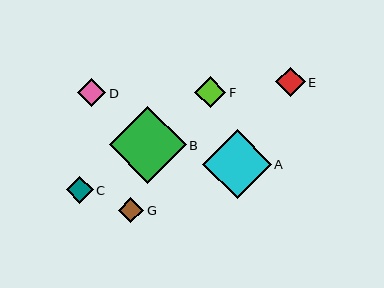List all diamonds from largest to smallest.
From largest to smallest: B, A, F, E, D, C, G.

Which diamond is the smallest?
Diamond G is the smallest with a size of approximately 25 pixels.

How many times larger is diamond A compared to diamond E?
Diamond A is approximately 2.3 times the size of diamond E.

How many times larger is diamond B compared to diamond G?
Diamond B is approximately 3.1 times the size of diamond G.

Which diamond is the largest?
Diamond B is the largest with a size of approximately 77 pixels.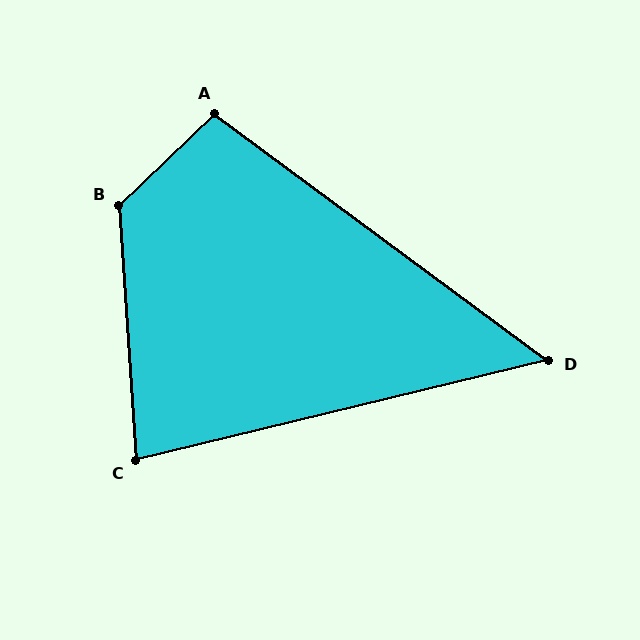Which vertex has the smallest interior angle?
D, at approximately 50 degrees.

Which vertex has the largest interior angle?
B, at approximately 130 degrees.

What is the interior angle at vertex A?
Approximately 100 degrees (obtuse).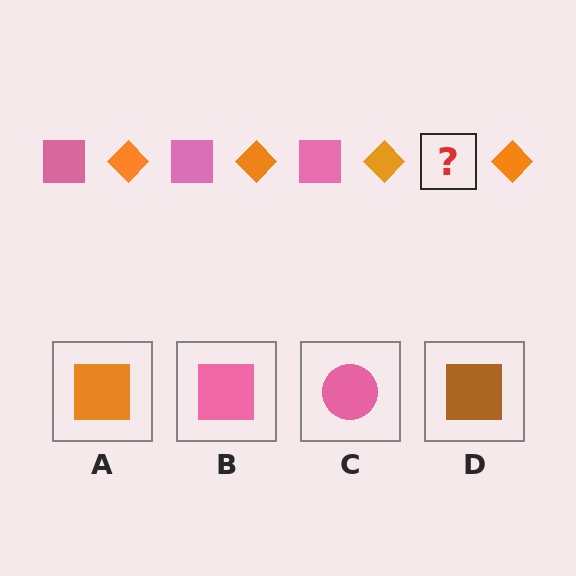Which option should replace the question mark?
Option B.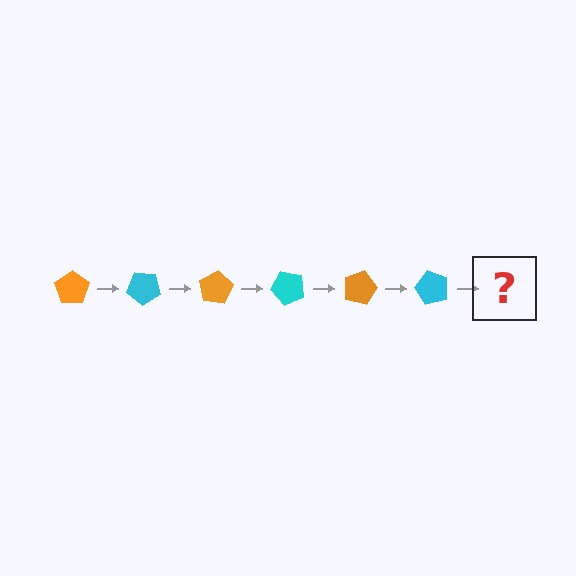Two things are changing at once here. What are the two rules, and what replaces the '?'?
The two rules are that it rotates 40 degrees each step and the color cycles through orange and cyan. The '?' should be an orange pentagon, rotated 240 degrees from the start.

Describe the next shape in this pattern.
It should be an orange pentagon, rotated 240 degrees from the start.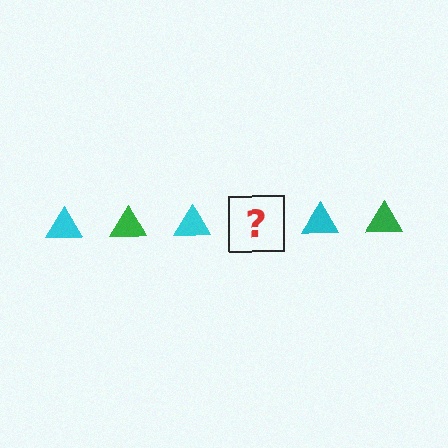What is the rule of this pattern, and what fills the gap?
The rule is that the pattern cycles through cyan, green triangles. The gap should be filled with a green triangle.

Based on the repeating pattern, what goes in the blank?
The blank should be a green triangle.